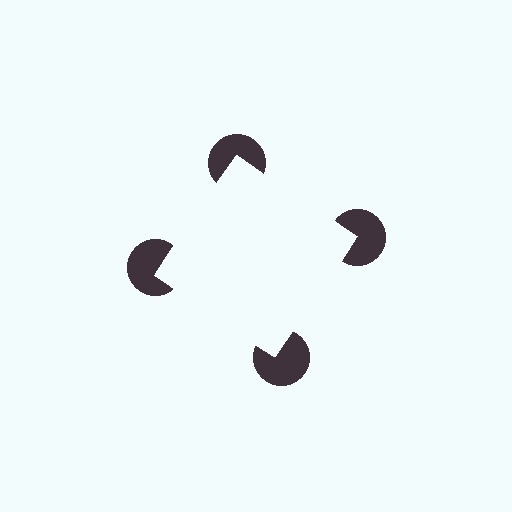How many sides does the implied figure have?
4 sides.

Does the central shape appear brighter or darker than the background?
It typically appears slightly brighter than the background, even though no actual brightness change is drawn.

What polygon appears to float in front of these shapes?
An illusory square — its edges are inferred from the aligned wedge cuts in the pac-man discs, not physically drawn.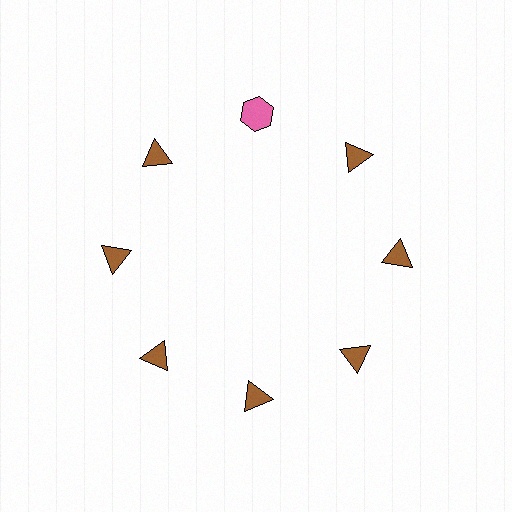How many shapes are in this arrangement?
There are 8 shapes arranged in a ring pattern.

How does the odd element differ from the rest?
It differs in both color (pink instead of brown) and shape (hexagon instead of triangle).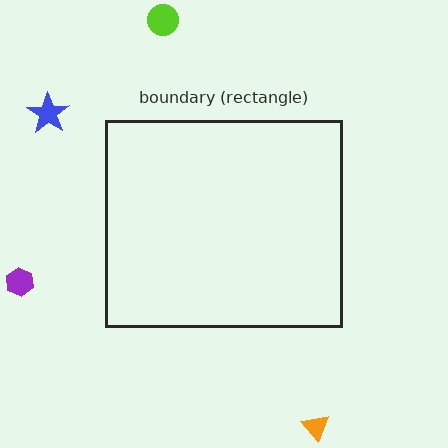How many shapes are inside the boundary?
0 inside, 4 outside.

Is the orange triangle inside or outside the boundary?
Outside.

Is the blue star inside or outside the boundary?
Outside.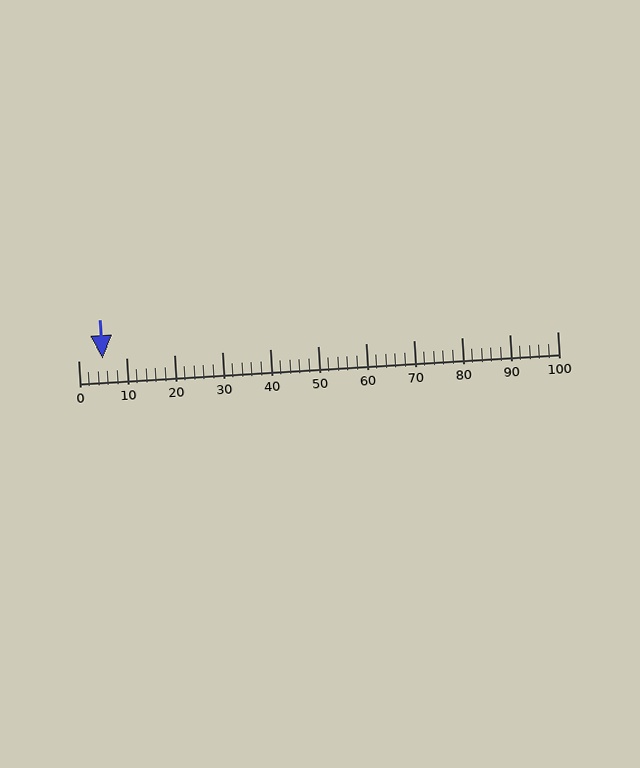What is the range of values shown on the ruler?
The ruler shows values from 0 to 100.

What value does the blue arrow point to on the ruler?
The blue arrow points to approximately 5.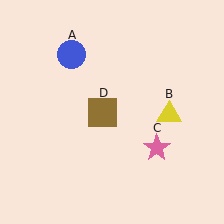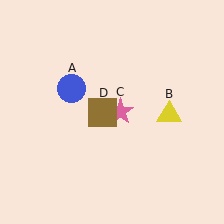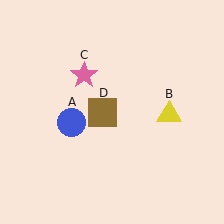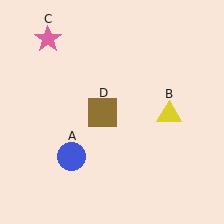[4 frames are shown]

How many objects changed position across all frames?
2 objects changed position: blue circle (object A), pink star (object C).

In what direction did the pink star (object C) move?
The pink star (object C) moved up and to the left.